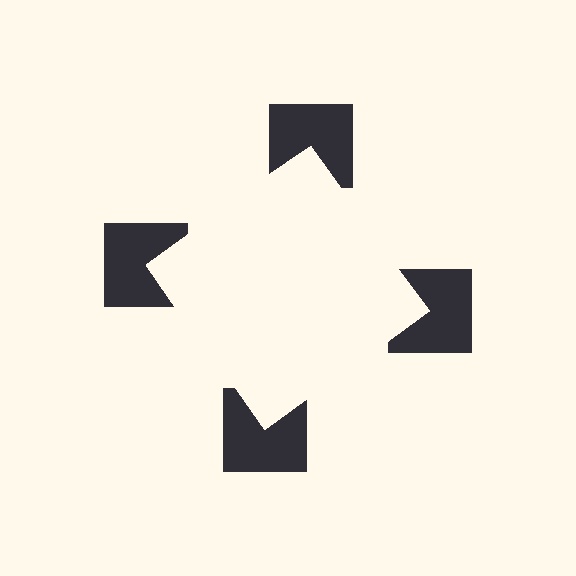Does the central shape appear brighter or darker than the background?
It typically appears slightly brighter than the background, even though no actual brightness change is drawn.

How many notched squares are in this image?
There are 4 — one at each vertex of the illusory square.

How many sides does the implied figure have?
4 sides.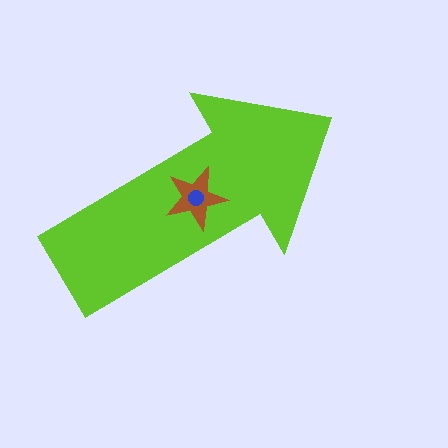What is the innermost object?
The blue circle.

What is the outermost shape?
The lime arrow.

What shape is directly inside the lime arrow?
The brown star.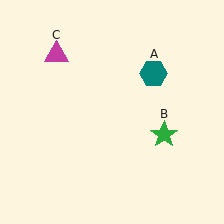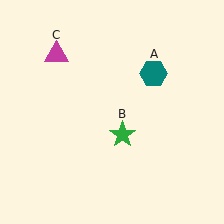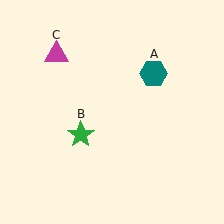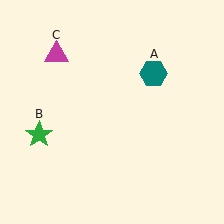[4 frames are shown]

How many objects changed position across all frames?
1 object changed position: green star (object B).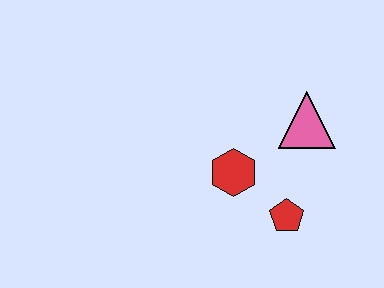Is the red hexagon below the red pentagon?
No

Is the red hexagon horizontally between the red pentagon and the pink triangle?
No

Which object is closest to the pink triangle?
The red hexagon is closest to the pink triangle.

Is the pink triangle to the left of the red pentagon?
No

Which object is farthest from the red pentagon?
The pink triangle is farthest from the red pentagon.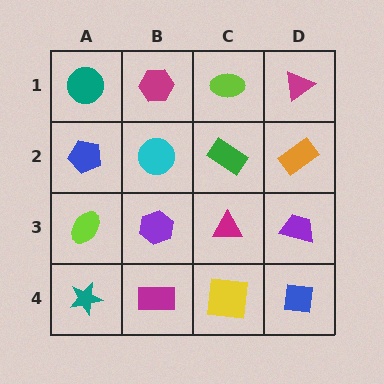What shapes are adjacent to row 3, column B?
A cyan circle (row 2, column B), a magenta rectangle (row 4, column B), a lime ellipse (row 3, column A), a magenta triangle (row 3, column C).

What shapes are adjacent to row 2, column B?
A magenta hexagon (row 1, column B), a purple hexagon (row 3, column B), a blue pentagon (row 2, column A), a green rectangle (row 2, column C).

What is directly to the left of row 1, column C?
A magenta hexagon.